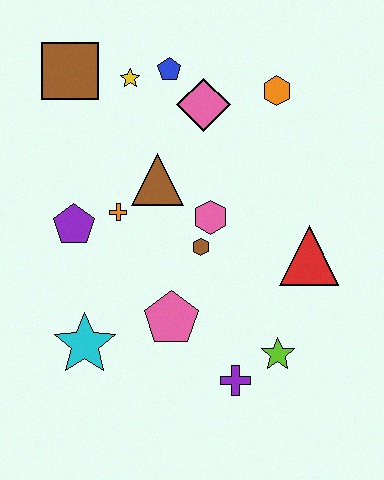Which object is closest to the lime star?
The purple cross is closest to the lime star.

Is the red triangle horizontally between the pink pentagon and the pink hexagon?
No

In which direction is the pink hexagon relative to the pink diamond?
The pink hexagon is below the pink diamond.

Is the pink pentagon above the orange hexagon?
No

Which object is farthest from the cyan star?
The orange hexagon is farthest from the cyan star.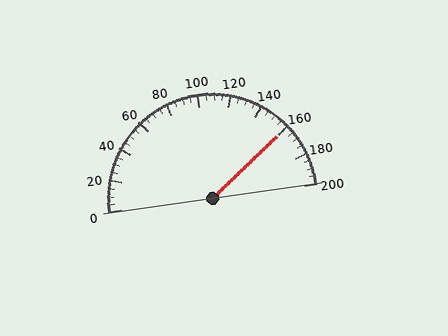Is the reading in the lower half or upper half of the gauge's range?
The reading is in the upper half of the range (0 to 200).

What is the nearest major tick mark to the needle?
The nearest major tick mark is 160.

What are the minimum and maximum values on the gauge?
The gauge ranges from 0 to 200.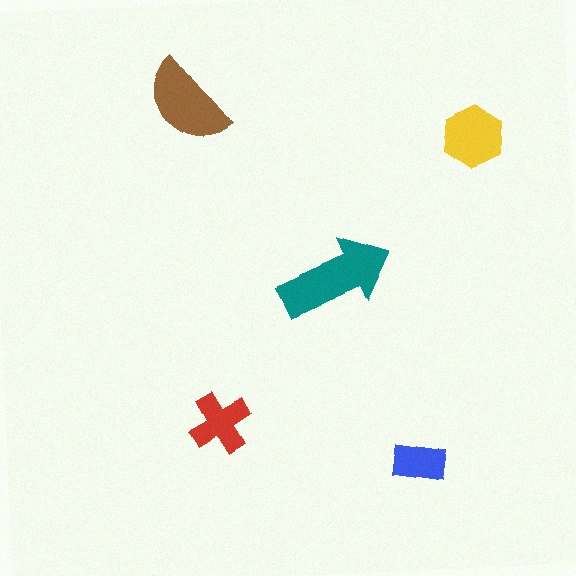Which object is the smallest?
The blue rectangle.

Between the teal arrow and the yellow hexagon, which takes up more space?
The teal arrow.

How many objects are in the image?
There are 5 objects in the image.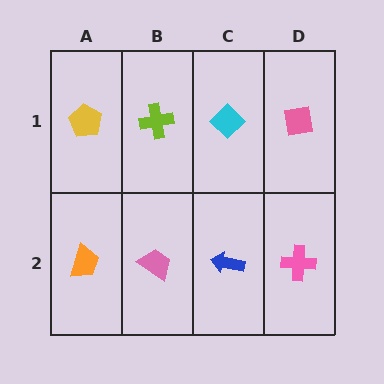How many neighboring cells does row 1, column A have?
2.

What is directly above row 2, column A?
A yellow pentagon.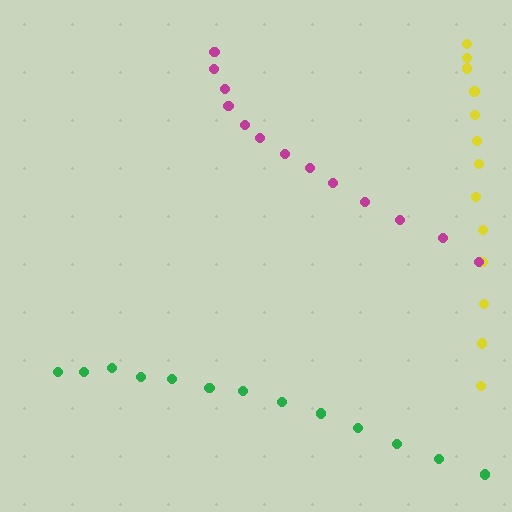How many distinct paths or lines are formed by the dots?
There are 3 distinct paths.